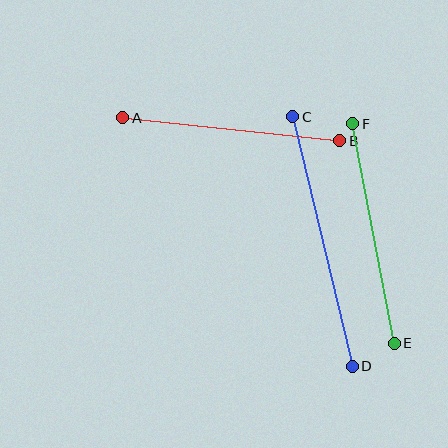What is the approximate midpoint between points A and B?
The midpoint is at approximately (231, 129) pixels.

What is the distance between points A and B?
The distance is approximately 218 pixels.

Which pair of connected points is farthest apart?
Points C and D are farthest apart.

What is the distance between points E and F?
The distance is approximately 224 pixels.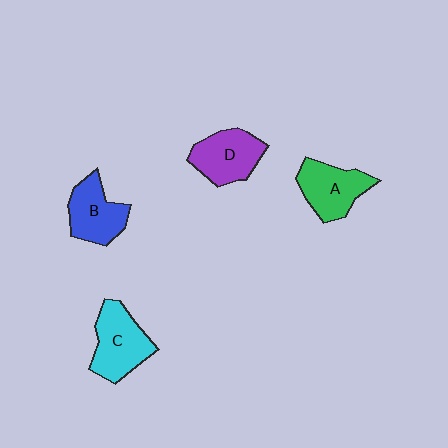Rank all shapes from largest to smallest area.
From largest to smallest: C (cyan), D (purple), A (green), B (blue).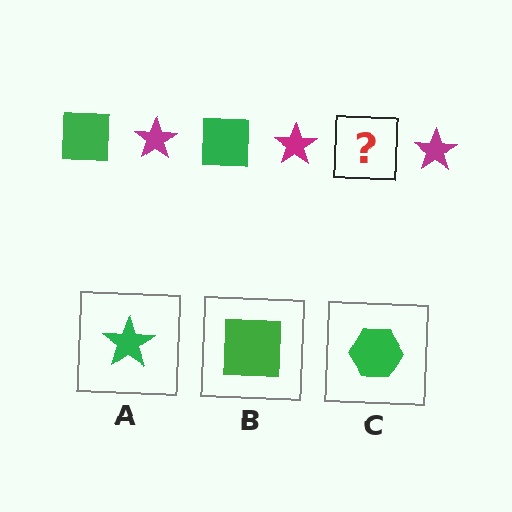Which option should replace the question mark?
Option B.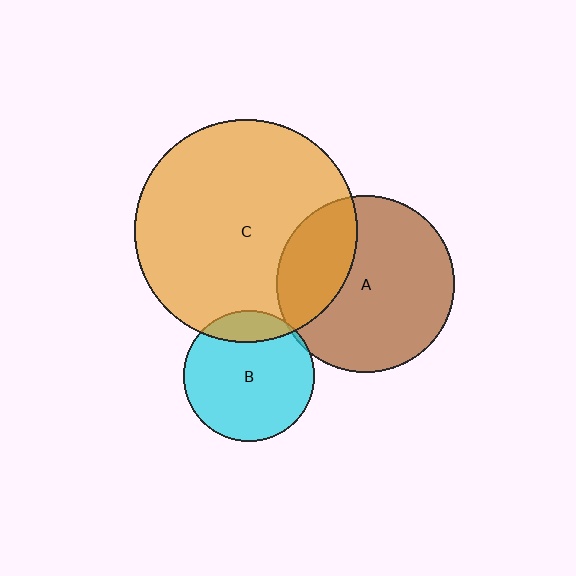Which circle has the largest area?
Circle C (orange).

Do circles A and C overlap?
Yes.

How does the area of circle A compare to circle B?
Approximately 1.8 times.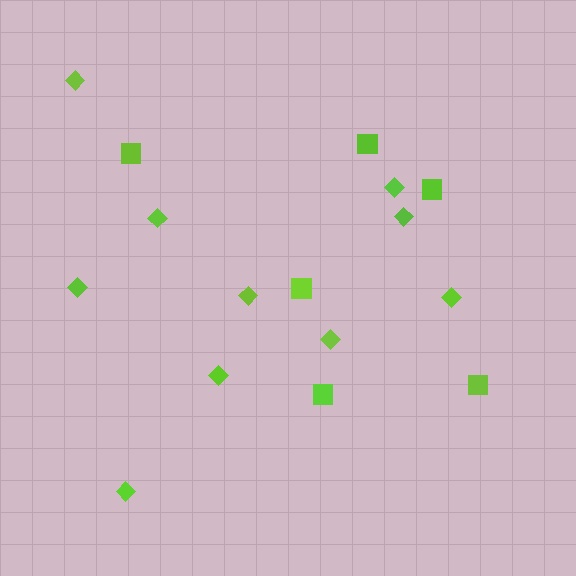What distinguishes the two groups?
There are 2 groups: one group of diamonds (10) and one group of squares (6).